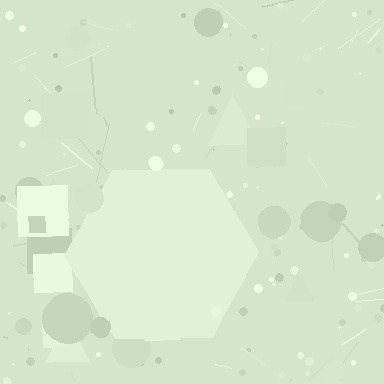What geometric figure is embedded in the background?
A hexagon is embedded in the background.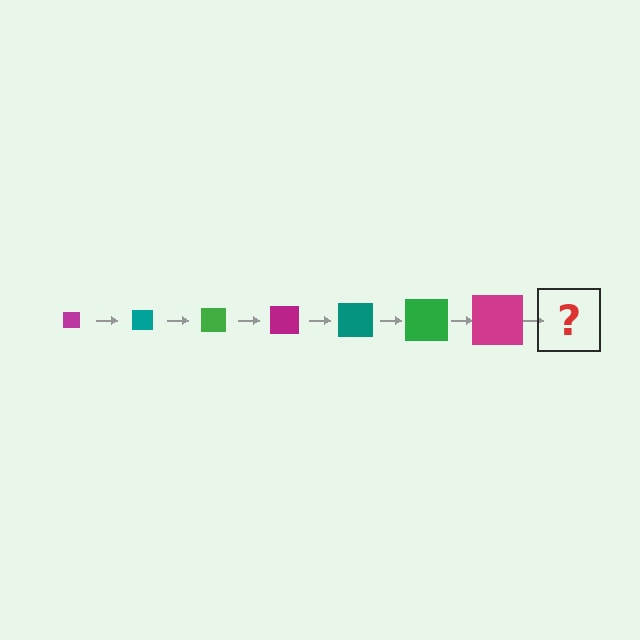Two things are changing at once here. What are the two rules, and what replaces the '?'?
The two rules are that the square grows larger each step and the color cycles through magenta, teal, and green. The '?' should be a teal square, larger than the previous one.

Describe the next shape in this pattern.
It should be a teal square, larger than the previous one.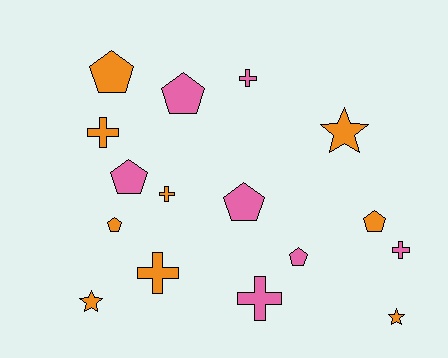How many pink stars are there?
There are no pink stars.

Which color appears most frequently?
Orange, with 9 objects.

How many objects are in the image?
There are 16 objects.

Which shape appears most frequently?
Pentagon, with 7 objects.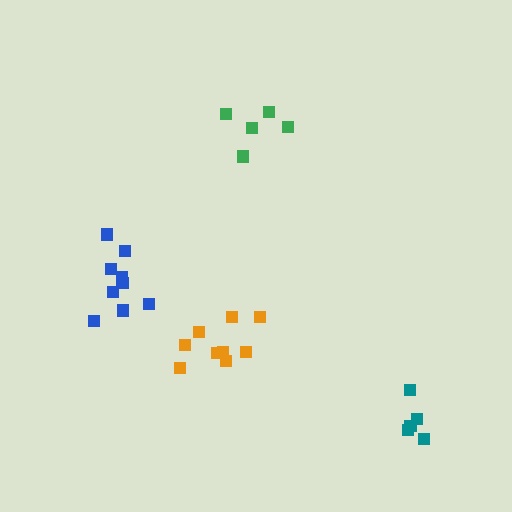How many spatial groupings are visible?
There are 4 spatial groupings.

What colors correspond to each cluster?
The clusters are colored: green, orange, blue, teal.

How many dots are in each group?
Group 1: 5 dots, Group 2: 9 dots, Group 3: 9 dots, Group 4: 5 dots (28 total).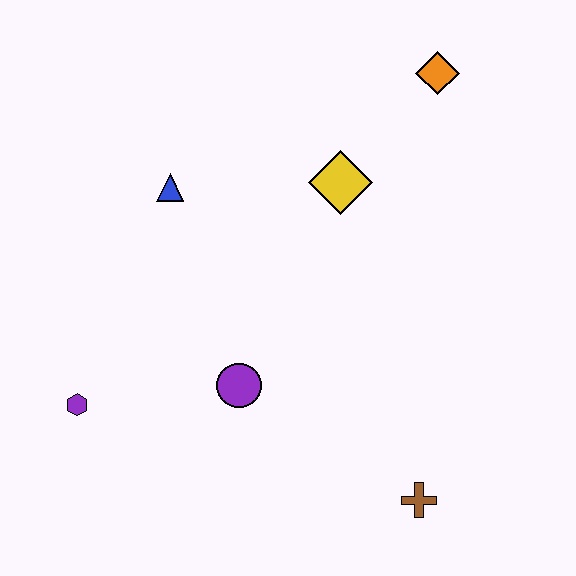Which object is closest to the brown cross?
The purple circle is closest to the brown cross.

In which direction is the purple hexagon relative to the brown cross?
The purple hexagon is to the left of the brown cross.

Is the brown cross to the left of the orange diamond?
Yes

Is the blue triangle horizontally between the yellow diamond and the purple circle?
No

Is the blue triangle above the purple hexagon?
Yes